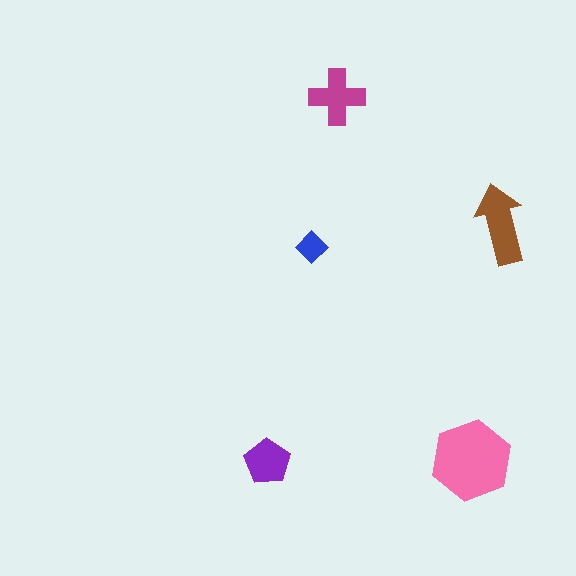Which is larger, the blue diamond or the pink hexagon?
The pink hexagon.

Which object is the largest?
The pink hexagon.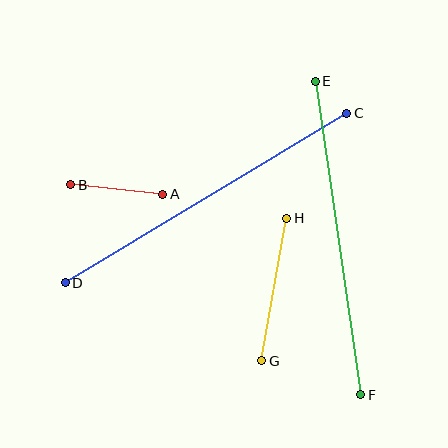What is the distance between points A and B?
The distance is approximately 92 pixels.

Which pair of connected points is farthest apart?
Points C and D are farthest apart.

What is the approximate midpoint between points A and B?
The midpoint is at approximately (117, 189) pixels.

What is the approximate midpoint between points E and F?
The midpoint is at approximately (338, 238) pixels.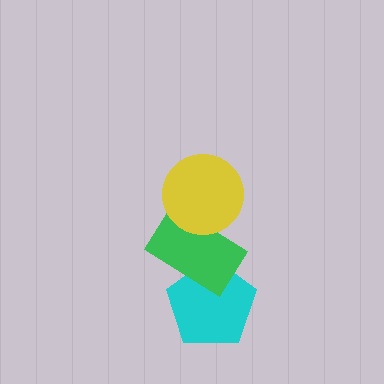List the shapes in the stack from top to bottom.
From top to bottom: the yellow circle, the green rectangle, the cyan pentagon.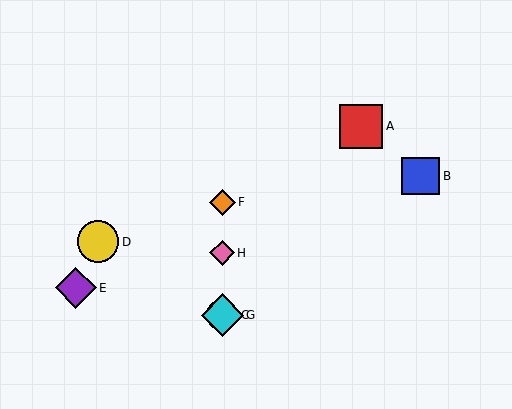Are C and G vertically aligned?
Yes, both are at x≈222.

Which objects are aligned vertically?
Objects C, F, G, H are aligned vertically.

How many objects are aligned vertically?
4 objects (C, F, G, H) are aligned vertically.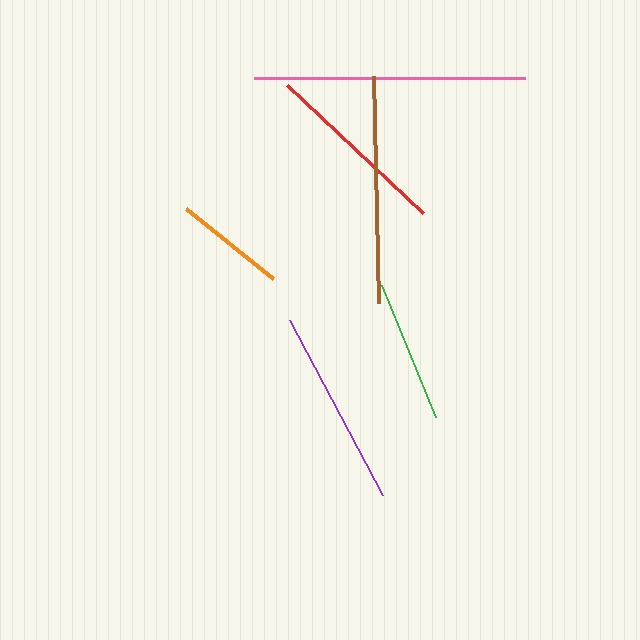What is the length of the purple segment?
The purple segment is approximately 198 pixels long.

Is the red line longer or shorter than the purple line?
The purple line is longer than the red line.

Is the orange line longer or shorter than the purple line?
The purple line is longer than the orange line.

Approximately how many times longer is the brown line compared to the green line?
The brown line is approximately 1.6 times the length of the green line.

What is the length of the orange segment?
The orange segment is approximately 112 pixels long.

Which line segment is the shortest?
The orange line is the shortest at approximately 112 pixels.